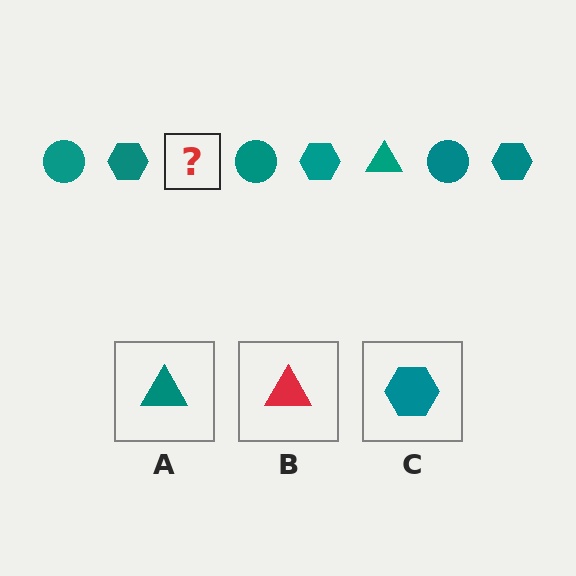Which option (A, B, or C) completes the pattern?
A.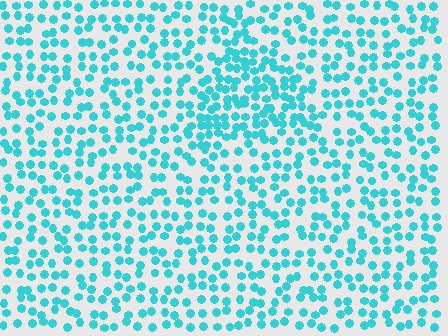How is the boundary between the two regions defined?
The boundary is defined by a change in element density (approximately 1.7x ratio). All elements are the same color, size, and shape.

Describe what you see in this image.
The image contains small cyan elements arranged at two different densities. A triangle-shaped region is visible where the elements are more densely packed than the surrounding area.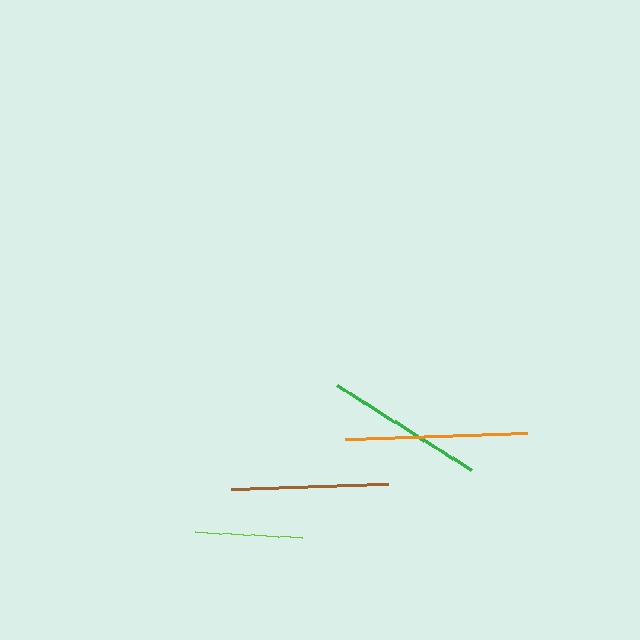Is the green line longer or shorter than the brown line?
The green line is longer than the brown line.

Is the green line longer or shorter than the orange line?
The orange line is longer than the green line.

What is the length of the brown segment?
The brown segment is approximately 157 pixels long.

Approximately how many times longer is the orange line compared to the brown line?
The orange line is approximately 1.2 times the length of the brown line.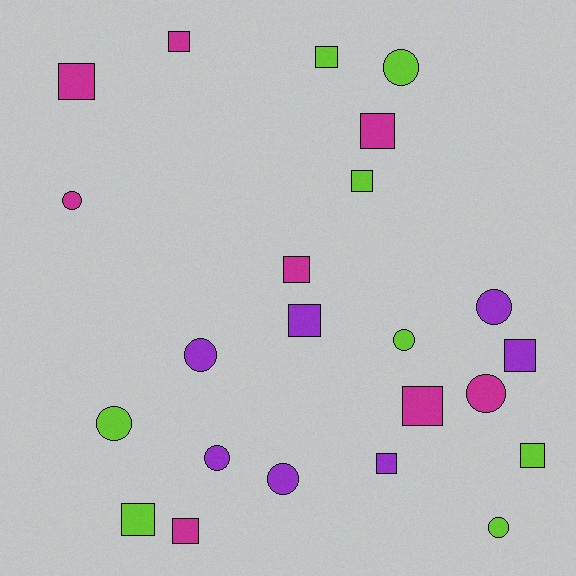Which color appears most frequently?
Magenta, with 8 objects.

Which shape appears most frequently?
Square, with 13 objects.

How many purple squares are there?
There are 3 purple squares.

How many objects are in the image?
There are 23 objects.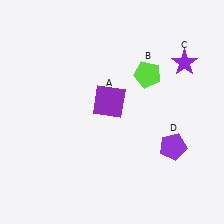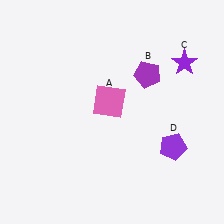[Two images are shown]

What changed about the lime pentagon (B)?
In Image 1, B is lime. In Image 2, it changed to purple.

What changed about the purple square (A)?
In Image 1, A is purple. In Image 2, it changed to pink.